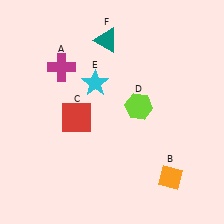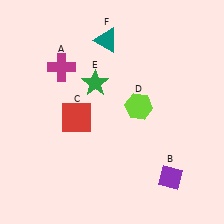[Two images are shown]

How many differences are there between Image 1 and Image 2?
There are 2 differences between the two images.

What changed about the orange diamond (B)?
In Image 1, B is orange. In Image 2, it changed to purple.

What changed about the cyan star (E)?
In Image 1, E is cyan. In Image 2, it changed to green.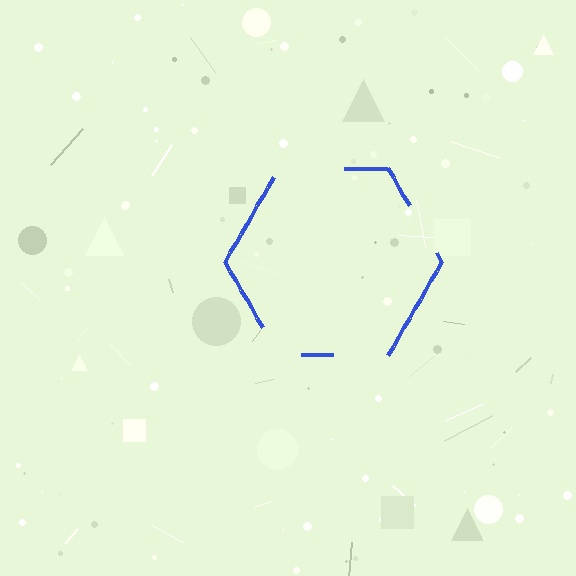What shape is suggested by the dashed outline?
The dashed outline suggests a hexagon.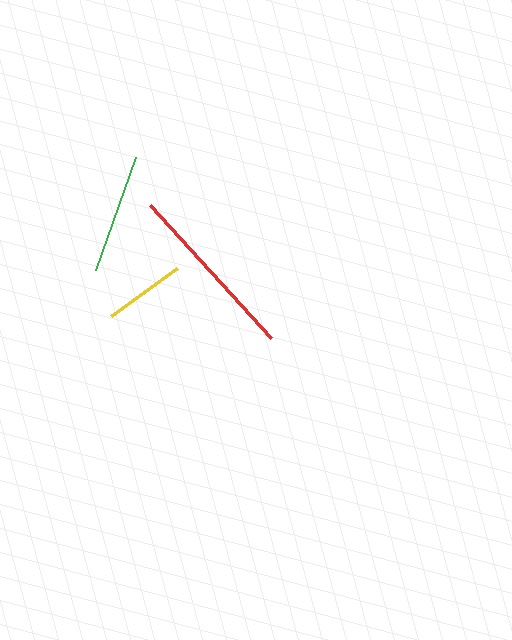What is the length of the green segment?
The green segment is approximately 120 pixels long.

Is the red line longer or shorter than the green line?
The red line is longer than the green line.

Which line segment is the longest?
The red line is the longest at approximately 181 pixels.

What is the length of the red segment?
The red segment is approximately 181 pixels long.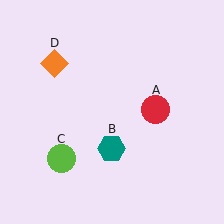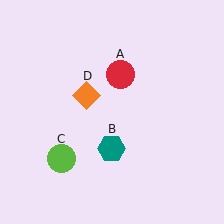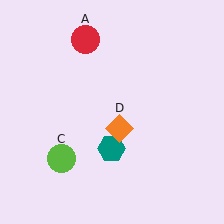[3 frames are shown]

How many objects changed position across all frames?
2 objects changed position: red circle (object A), orange diamond (object D).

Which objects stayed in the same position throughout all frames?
Teal hexagon (object B) and lime circle (object C) remained stationary.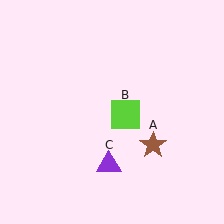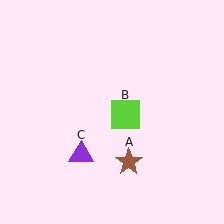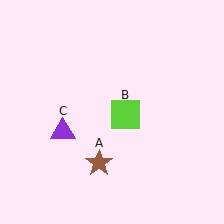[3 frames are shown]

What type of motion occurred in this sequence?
The brown star (object A), purple triangle (object C) rotated clockwise around the center of the scene.